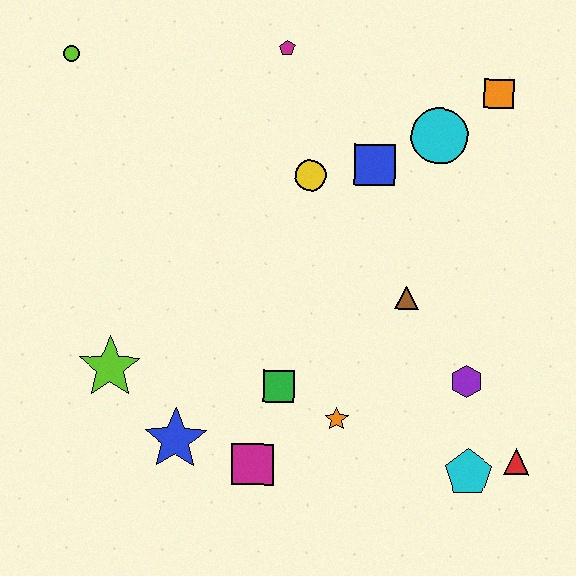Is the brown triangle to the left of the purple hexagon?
Yes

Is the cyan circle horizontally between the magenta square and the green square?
No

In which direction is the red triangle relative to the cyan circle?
The red triangle is below the cyan circle.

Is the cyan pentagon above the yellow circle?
No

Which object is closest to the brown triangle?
The purple hexagon is closest to the brown triangle.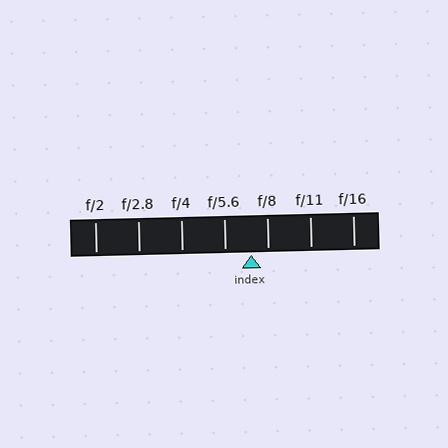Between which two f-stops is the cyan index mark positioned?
The index mark is between f/5.6 and f/8.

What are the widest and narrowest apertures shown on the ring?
The widest aperture shown is f/2 and the narrowest is f/16.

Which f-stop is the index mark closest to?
The index mark is closest to f/8.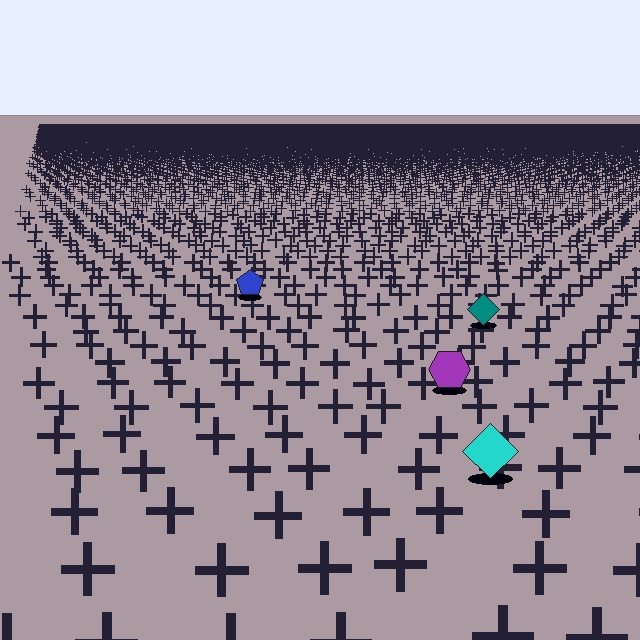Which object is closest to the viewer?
The cyan diamond is closest. The texture marks near it are larger and more spread out.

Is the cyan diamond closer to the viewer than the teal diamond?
Yes. The cyan diamond is closer — you can tell from the texture gradient: the ground texture is coarser near it.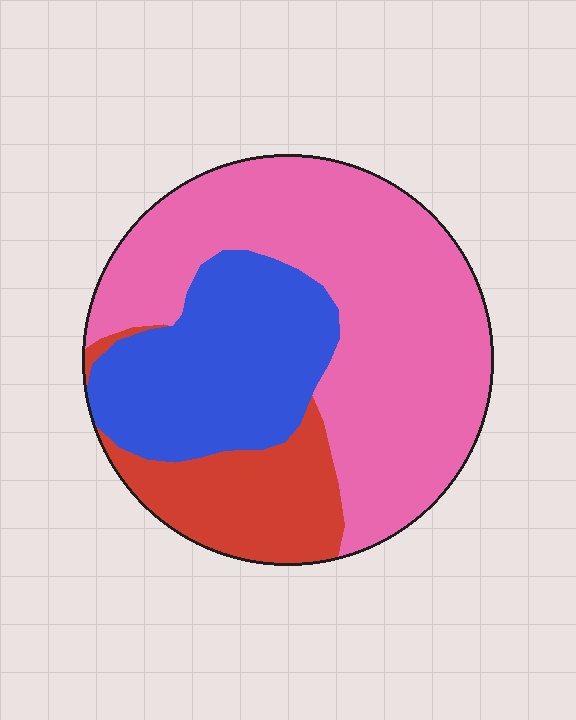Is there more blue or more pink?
Pink.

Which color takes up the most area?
Pink, at roughly 55%.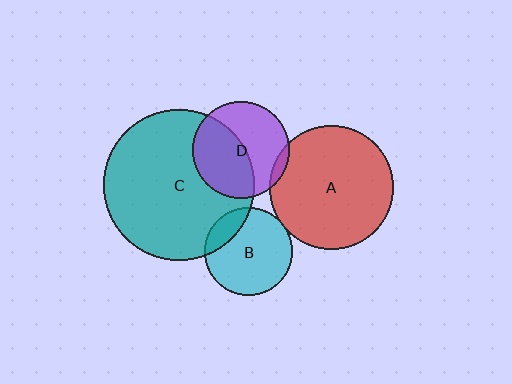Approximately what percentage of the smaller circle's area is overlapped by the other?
Approximately 5%.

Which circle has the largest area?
Circle C (teal).